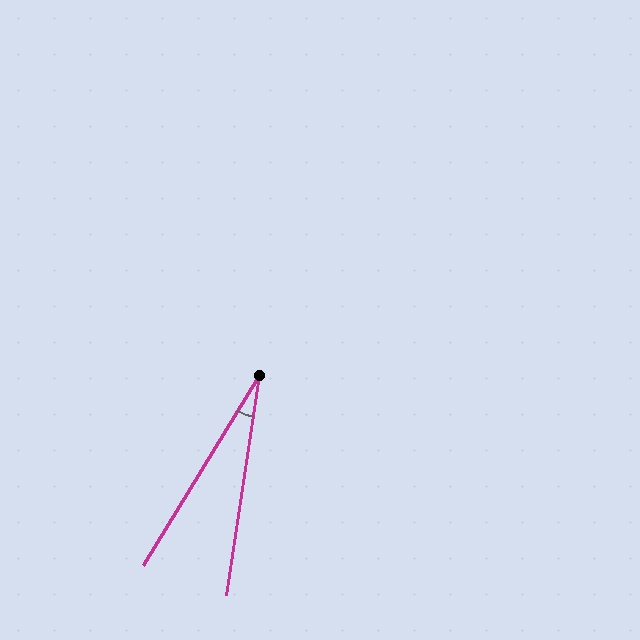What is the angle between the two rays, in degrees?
Approximately 23 degrees.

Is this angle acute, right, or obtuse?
It is acute.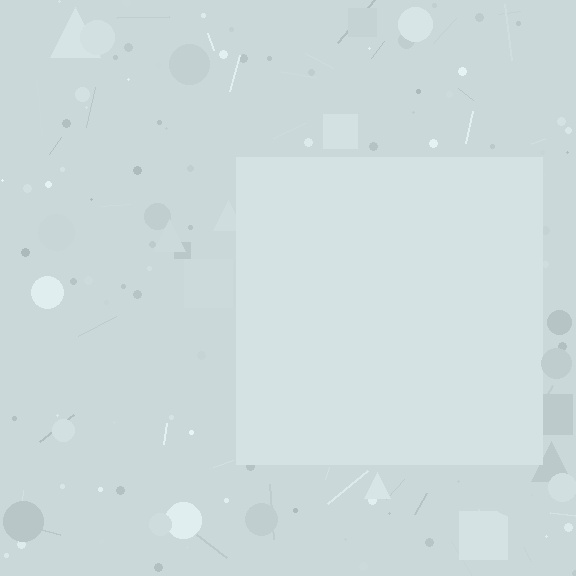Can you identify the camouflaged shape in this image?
The camouflaged shape is a square.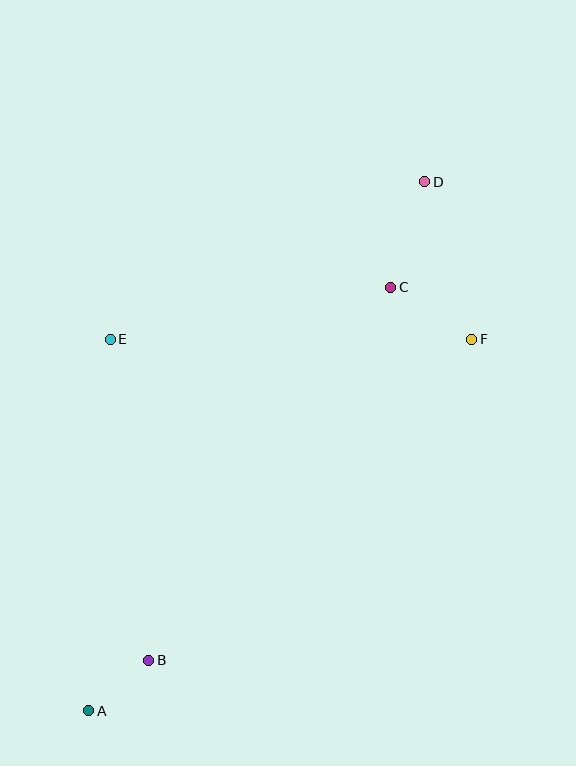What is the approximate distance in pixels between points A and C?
The distance between A and C is approximately 520 pixels.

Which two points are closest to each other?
Points A and B are closest to each other.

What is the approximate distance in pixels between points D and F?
The distance between D and F is approximately 164 pixels.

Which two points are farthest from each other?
Points A and D are farthest from each other.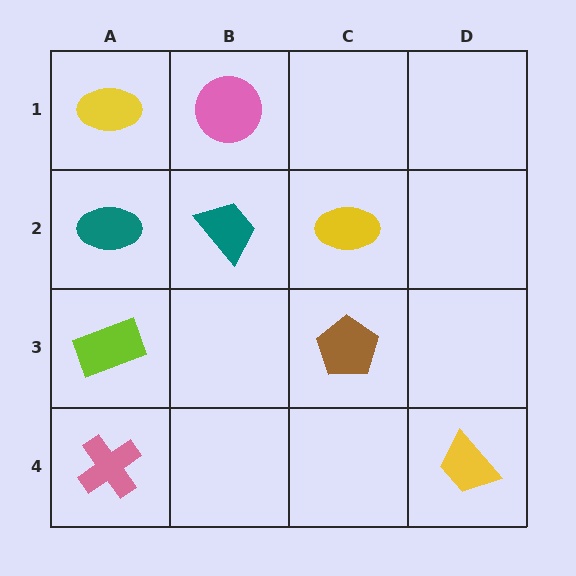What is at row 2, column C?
A yellow ellipse.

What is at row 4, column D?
A yellow trapezoid.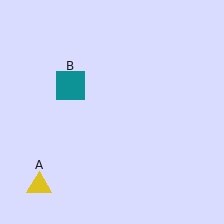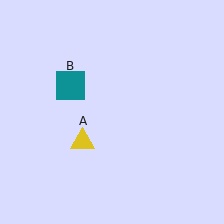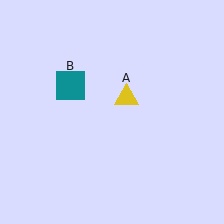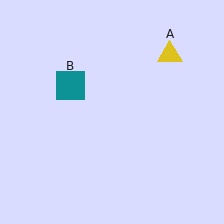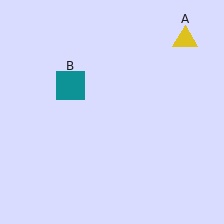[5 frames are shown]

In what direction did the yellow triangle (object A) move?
The yellow triangle (object A) moved up and to the right.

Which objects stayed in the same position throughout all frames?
Teal square (object B) remained stationary.